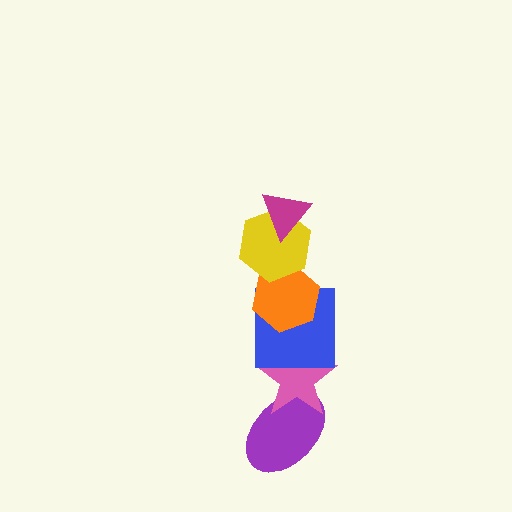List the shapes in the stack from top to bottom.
From top to bottom: the magenta triangle, the yellow hexagon, the orange hexagon, the blue square, the pink star, the purple ellipse.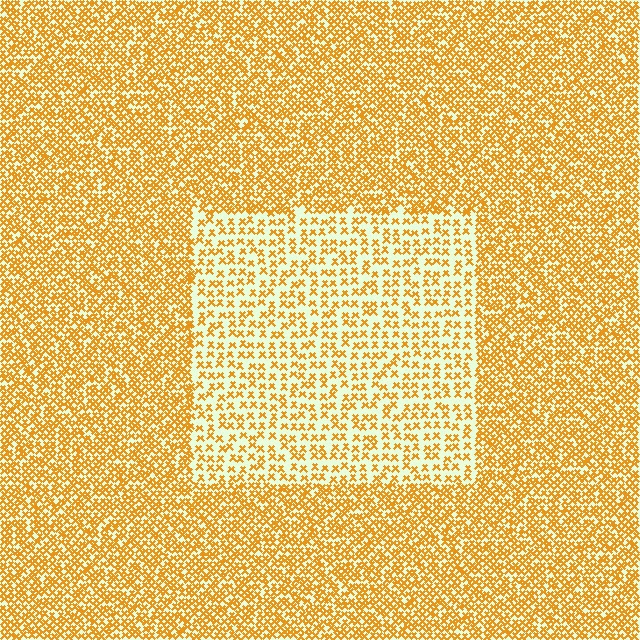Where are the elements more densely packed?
The elements are more densely packed outside the rectangle boundary.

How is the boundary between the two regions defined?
The boundary is defined by a change in element density (approximately 2.1x ratio). All elements are the same color, size, and shape.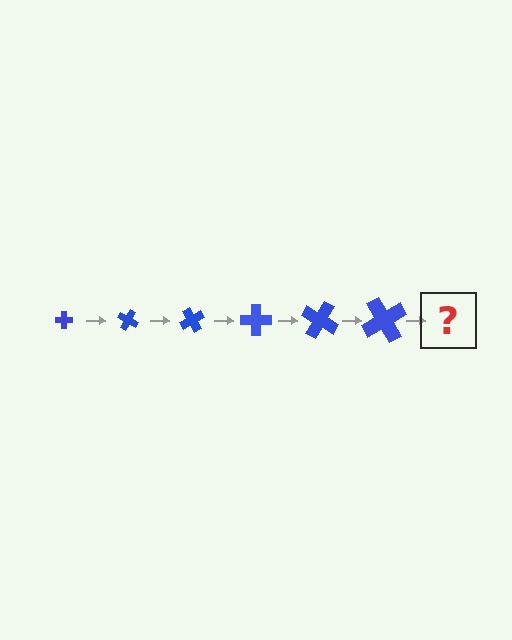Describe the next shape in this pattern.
It should be a cross, larger than the previous one and rotated 180 degrees from the start.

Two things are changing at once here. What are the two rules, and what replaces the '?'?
The two rules are that the cross grows larger each step and it rotates 30 degrees each step. The '?' should be a cross, larger than the previous one and rotated 180 degrees from the start.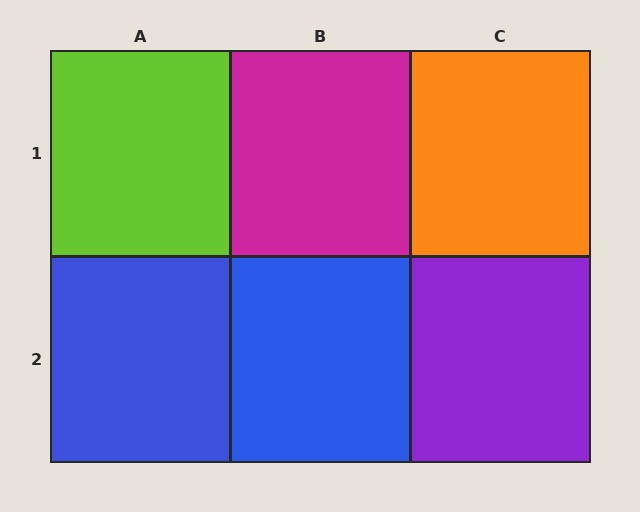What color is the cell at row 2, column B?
Blue.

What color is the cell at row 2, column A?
Blue.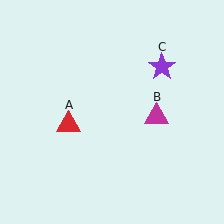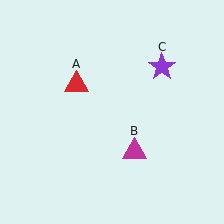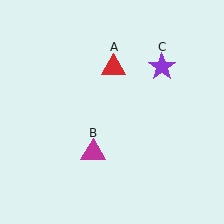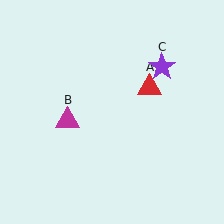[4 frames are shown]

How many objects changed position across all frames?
2 objects changed position: red triangle (object A), magenta triangle (object B).